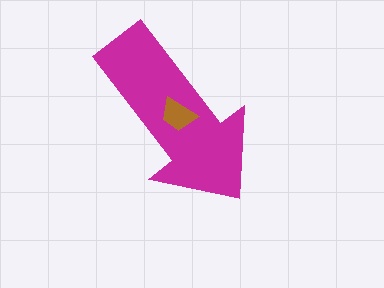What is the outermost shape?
The magenta arrow.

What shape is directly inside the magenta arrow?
The brown trapezoid.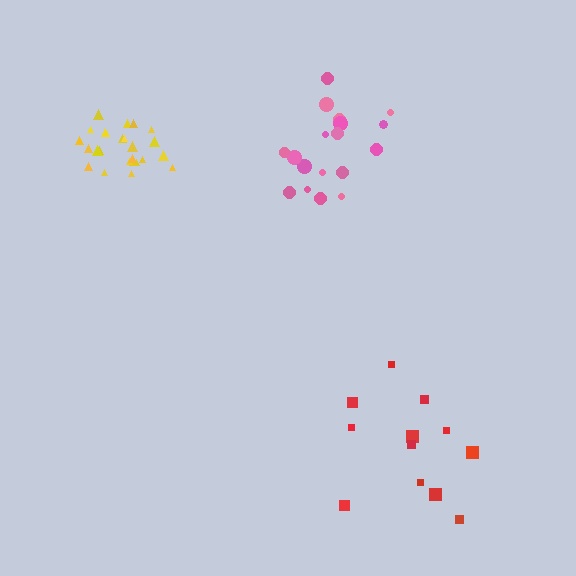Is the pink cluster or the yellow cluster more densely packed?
Yellow.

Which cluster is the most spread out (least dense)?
Red.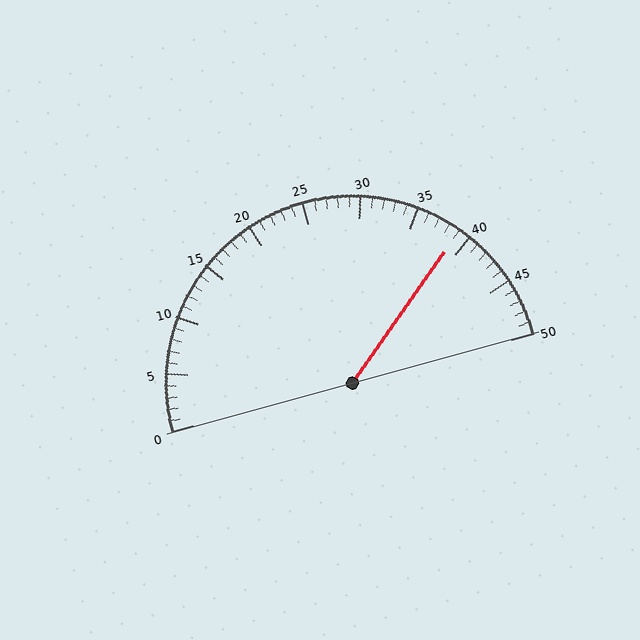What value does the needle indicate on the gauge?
The needle indicates approximately 39.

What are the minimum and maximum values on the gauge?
The gauge ranges from 0 to 50.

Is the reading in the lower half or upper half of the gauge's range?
The reading is in the upper half of the range (0 to 50).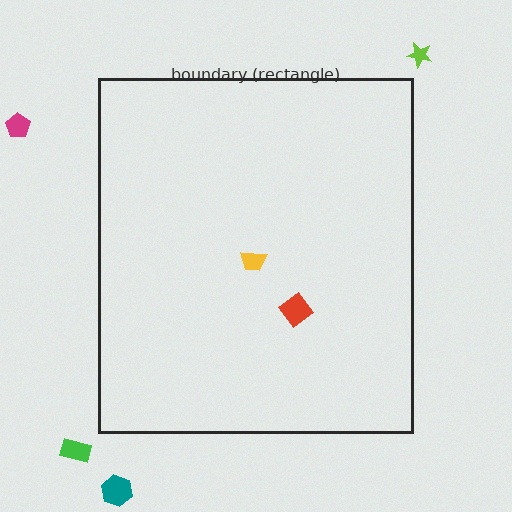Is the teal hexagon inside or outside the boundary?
Outside.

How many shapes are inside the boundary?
2 inside, 4 outside.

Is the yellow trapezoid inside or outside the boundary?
Inside.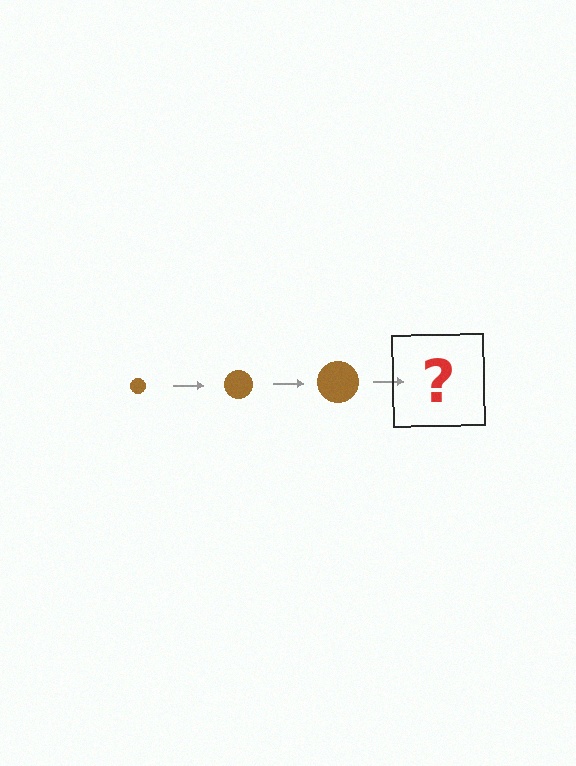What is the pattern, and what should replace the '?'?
The pattern is that the circle gets progressively larger each step. The '?' should be a brown circle, larger than the previous one.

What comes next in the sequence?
The next element should be a brown circle, larger than the previous one.